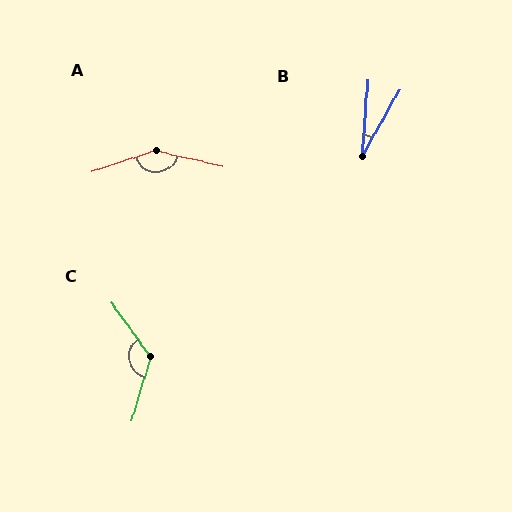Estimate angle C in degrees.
Approximately 127 degrees.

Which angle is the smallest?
B, at approximately 25 degrees.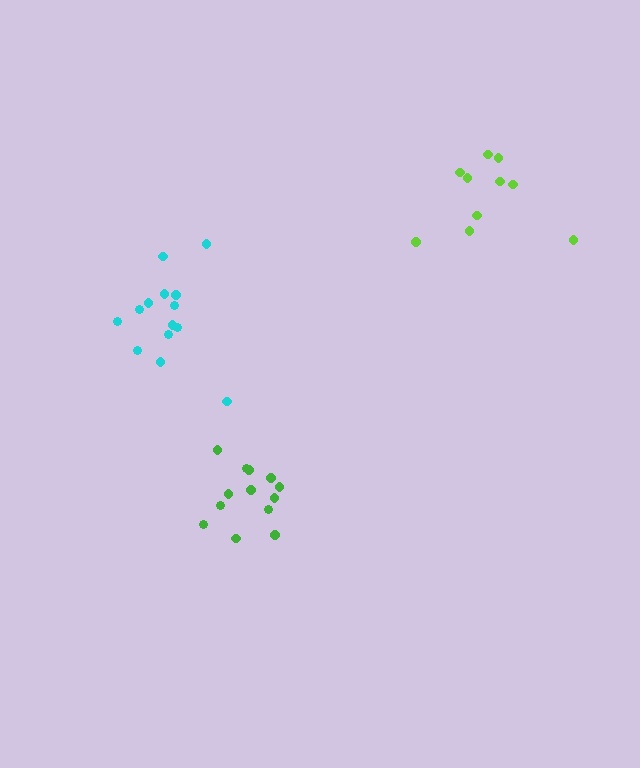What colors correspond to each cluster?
The clusters are colored: cyan, lime, green.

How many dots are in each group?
Group 1: 14 dots, Group 2: 10 dots, Group 3: 13 dots (37 total).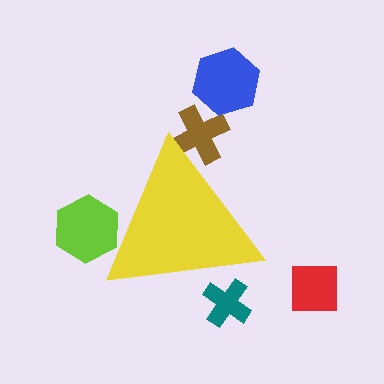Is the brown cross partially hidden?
Yes, the brown cross is partially hidden behind the yellow triangle.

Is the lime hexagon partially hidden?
Yes, the lime hexagon is partially hidden behind the yellow triangle.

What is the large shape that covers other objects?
A yellow triangle.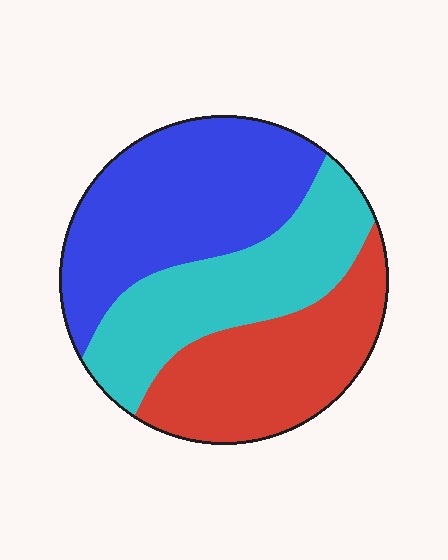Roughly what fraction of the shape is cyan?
Cyan covers 31% of the shape.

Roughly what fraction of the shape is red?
Red covers 30% of the shape.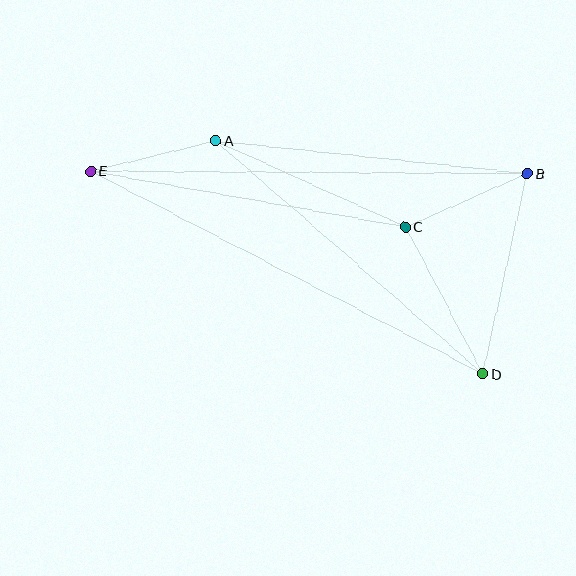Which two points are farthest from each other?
Points D and E are farthest from each other.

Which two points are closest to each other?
Points A and E are closest to each other.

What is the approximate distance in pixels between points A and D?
The distance between A and D is approximately 355 pixels.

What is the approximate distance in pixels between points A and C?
The distance between A and C is approximately 208 pixels.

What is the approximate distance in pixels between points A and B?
The distance between A and B is approximately 313 pixels.